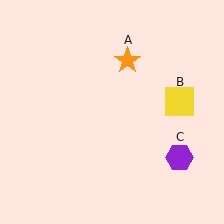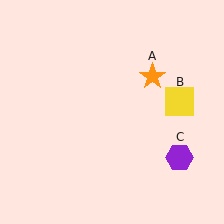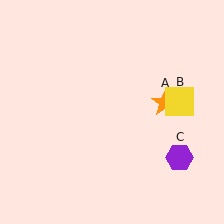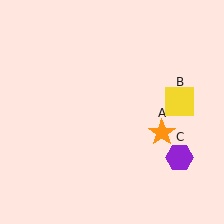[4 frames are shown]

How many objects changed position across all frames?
1 object changed position: orange star (object A).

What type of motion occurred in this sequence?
The orange star (object A) rotated clockwise around the center of the scene.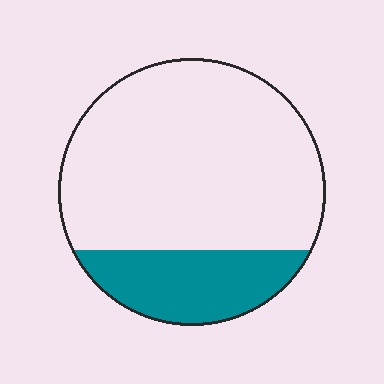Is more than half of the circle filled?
No.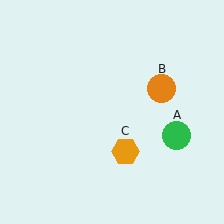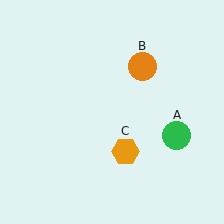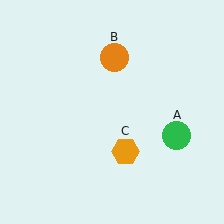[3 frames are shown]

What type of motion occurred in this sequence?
The orange circle (object B) rotated counterclockwise around the center of the scene.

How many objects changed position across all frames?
1 object changed position: orange circle (object B).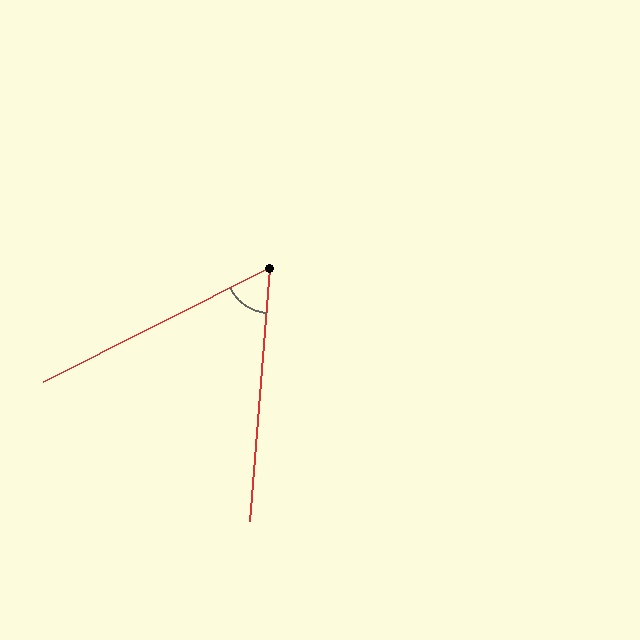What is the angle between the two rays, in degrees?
Approximately 59 degrees.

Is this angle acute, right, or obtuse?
It is acute.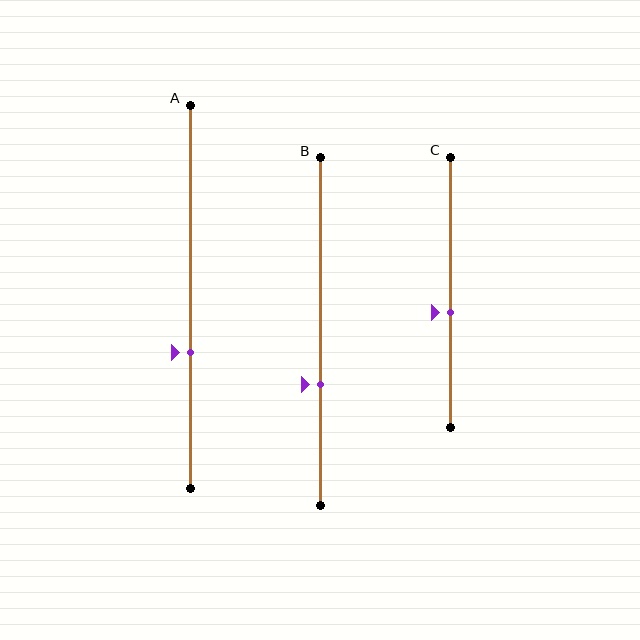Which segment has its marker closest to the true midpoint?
Segment C has its marker closest to the true midpoint.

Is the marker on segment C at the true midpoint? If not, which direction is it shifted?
No, the marker on segment C is shifted downward by about 7% of the segment length.